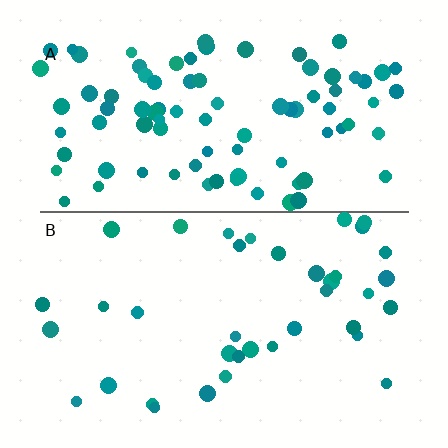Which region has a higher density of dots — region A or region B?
A (the top).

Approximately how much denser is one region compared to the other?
Approximately 2.3× — region A over region B.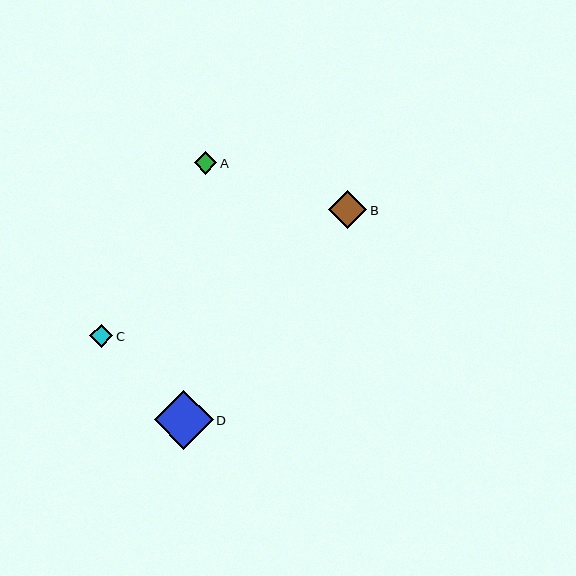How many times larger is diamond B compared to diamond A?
Diamond B is approximately 1.7 times the size of diamond A.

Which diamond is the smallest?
Diamond A is the smallest with a size of approximately 23 pixels.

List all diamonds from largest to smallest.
From largest to smallest: D, B, C, A.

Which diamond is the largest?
Diamond D is the largest with a size of approximately 59 pixels.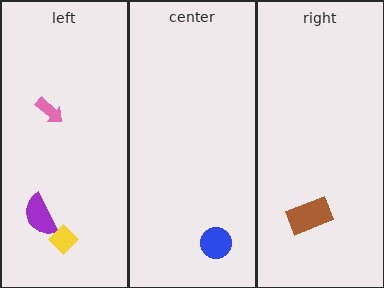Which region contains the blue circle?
The center region.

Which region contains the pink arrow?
The left region.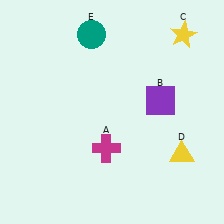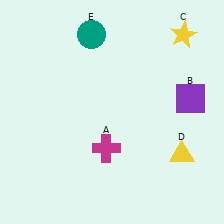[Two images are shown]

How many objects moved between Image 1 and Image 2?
1 object moved between the two images.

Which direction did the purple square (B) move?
The purple square (B) moved right.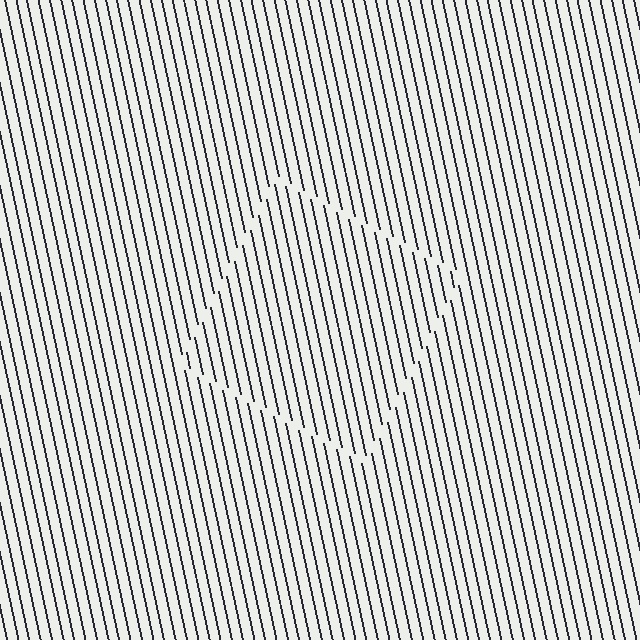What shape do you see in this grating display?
An illusory square. The interior of the shape contains the same grating, shifted by half a period — the contour is defined by the phase discontinuity where line-ends from the inner and outer gratings abut.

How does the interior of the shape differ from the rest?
The interior of the shape contains the same grating, shifted by half a period — the contour is defined by the phase discontinuity where line-ends from the inner and outer gratings abut.